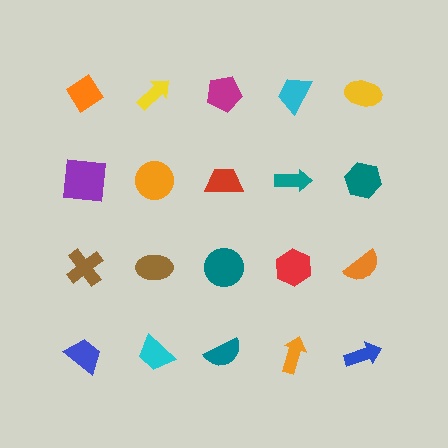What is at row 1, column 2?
A yellow arrow.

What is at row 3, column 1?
A brown cross.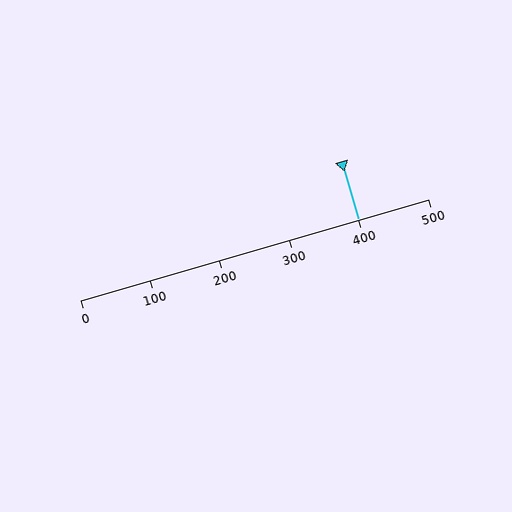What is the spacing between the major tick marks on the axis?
The major ticks are spaced 100 apart.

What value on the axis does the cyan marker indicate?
The marker indicates approximately 400.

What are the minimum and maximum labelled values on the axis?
The axis runs from 0 to 500.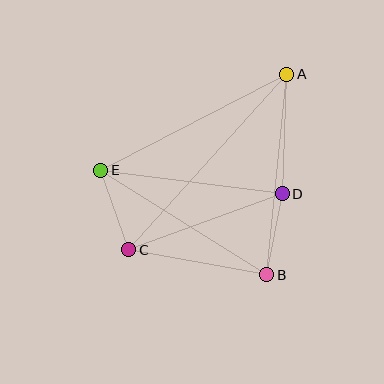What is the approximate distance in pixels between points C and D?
The distance between C and D is approximately 163 pixels.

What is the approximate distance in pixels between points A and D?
The distance between A and D is approximately 119 pixels.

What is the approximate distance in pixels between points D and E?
The distance between D and E is approximately 183 pixels.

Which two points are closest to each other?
Points B and D are closest to each other.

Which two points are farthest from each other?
Points A and C are farthest from each other.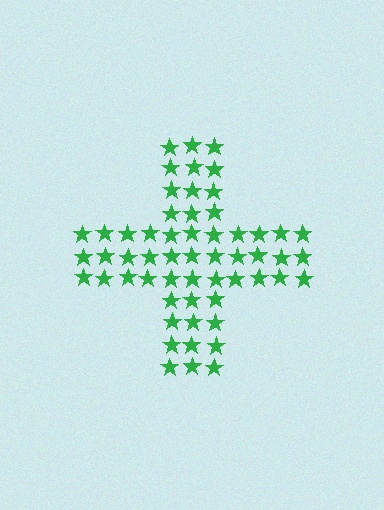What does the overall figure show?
The overall figure shows a cross.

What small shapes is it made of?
It is made of small stars.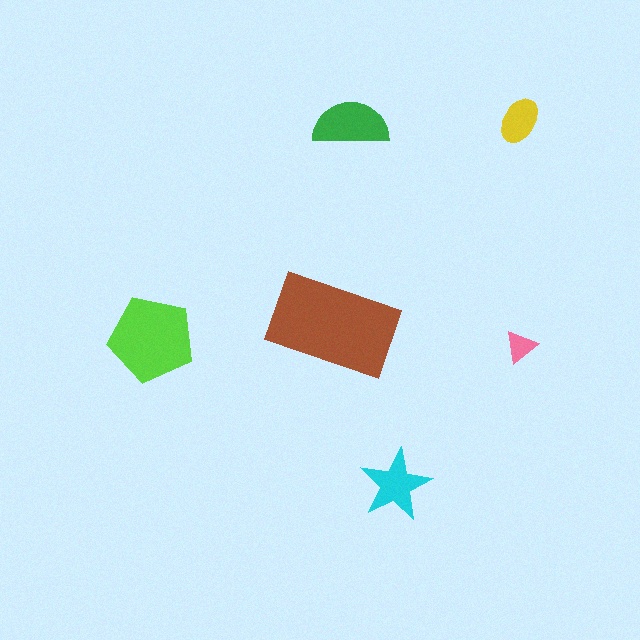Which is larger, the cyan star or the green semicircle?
The green semicircle.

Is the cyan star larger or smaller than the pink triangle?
Larger.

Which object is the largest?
The brown rectangle.